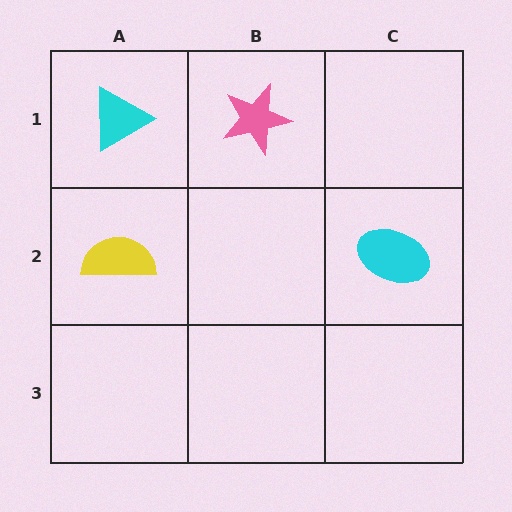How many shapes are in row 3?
0 shapes.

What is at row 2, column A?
A yellow semicircle.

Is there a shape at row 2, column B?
No, that cell is empty.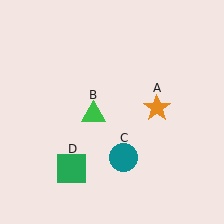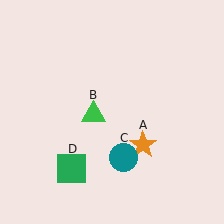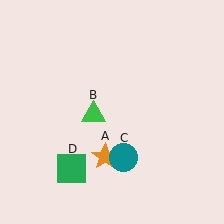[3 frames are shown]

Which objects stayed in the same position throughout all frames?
Green triangle (object B) and teal circle (object C) and green square (object D) remained stationary.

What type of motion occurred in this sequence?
The orange star (object A) rotated clockwise around the center of the scene.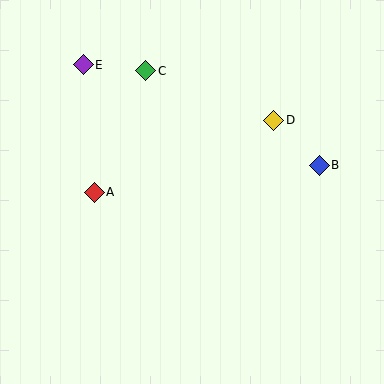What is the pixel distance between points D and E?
The distance between D and E is 198 pixels.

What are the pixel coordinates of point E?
Point E is at (83, 65).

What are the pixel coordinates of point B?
Point B is at (319, 165).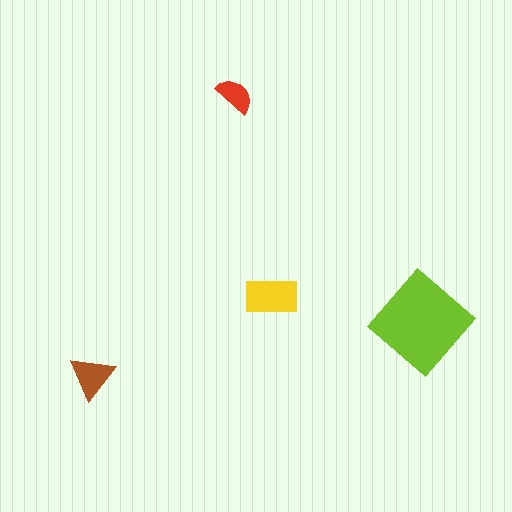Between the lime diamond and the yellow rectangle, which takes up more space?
The lime diamond.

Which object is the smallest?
The red semicircle.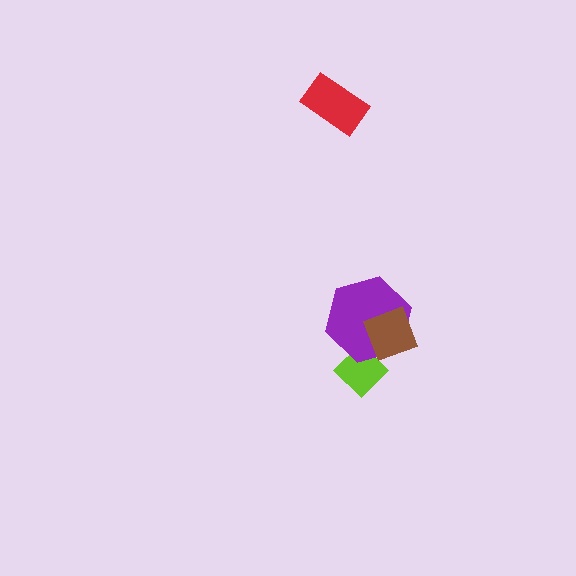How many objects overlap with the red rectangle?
0 objects overlap with the red rectangle.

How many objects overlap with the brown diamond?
2 objects overlap with the brown diamond.